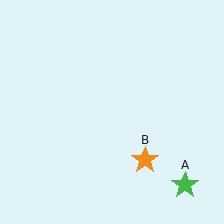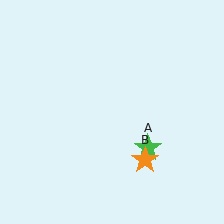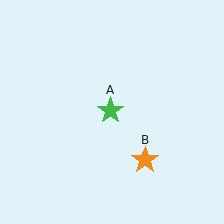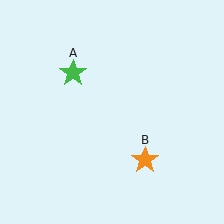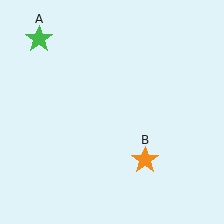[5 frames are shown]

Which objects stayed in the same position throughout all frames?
Orange star (object B) remained stationary.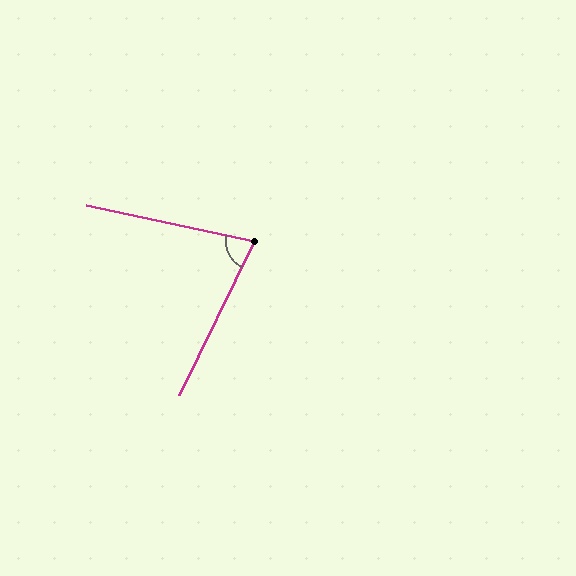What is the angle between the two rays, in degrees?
Approximately 76 degrees.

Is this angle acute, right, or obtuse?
It is acute.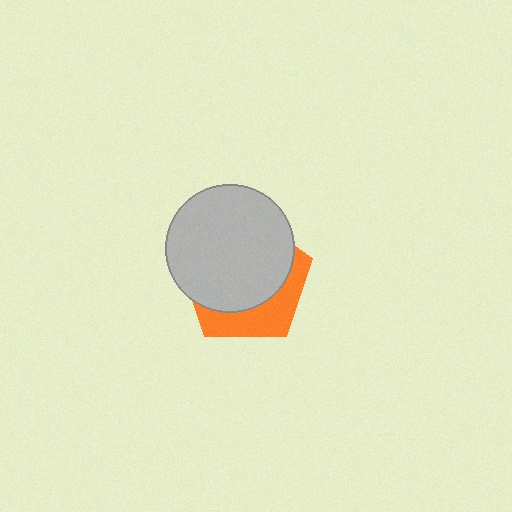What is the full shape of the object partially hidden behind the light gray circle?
The partially hidden object is an orange pentagon.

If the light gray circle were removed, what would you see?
You would see the complete orange pentagon.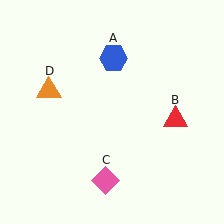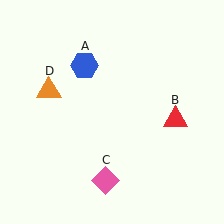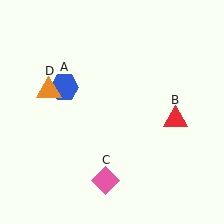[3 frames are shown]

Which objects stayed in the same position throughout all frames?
Red triangle (object B) and pink diamond (object C) and orange triangle (object D) remained stationary.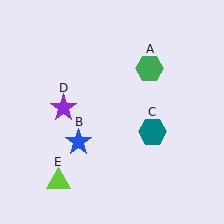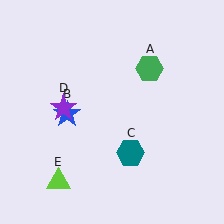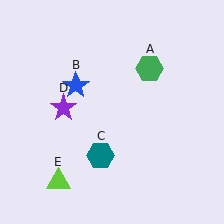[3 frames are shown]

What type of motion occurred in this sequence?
The blue star (object B), teal hexagon (object C) rotated clockwise around the center of the scene.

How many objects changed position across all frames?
2 objects changed position: blue star (object B), teal hexagon (object C).